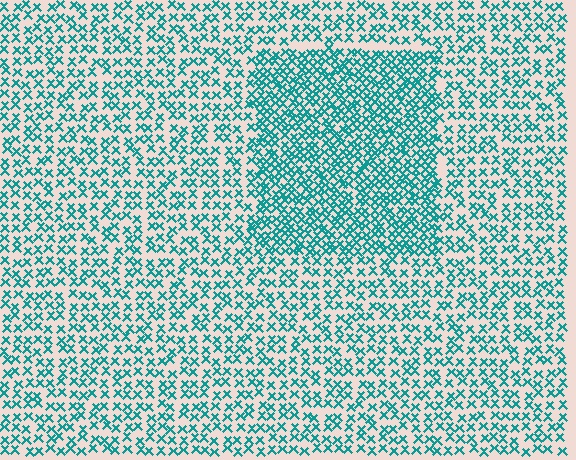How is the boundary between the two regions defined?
The boundary is defined by a change in element density (approximately 1.8x ratio). All elements are the same color, size, and shape.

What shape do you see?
I see a rectangle.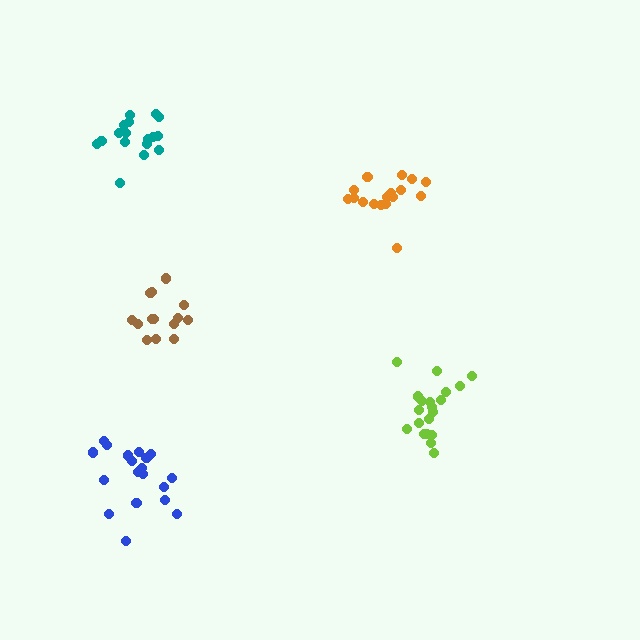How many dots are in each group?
Group 1: 19 dots, Group 2: 18 dots, Group 3: 20 dots, Group 4: 14 dots, Group 5: 17 dots (88 total).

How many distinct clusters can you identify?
There are 5 distinct clusters.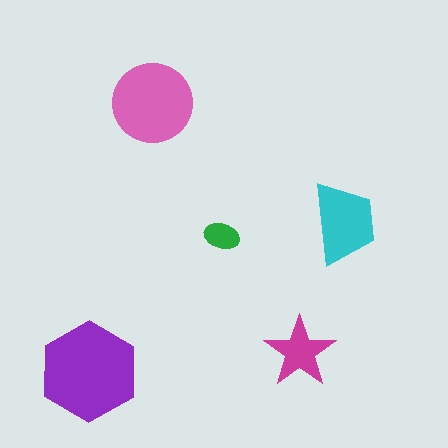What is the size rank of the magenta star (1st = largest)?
4th.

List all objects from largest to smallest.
The purple hexagon, the pink circle, the cyan trapezoid, the magenta star, the green ellipse.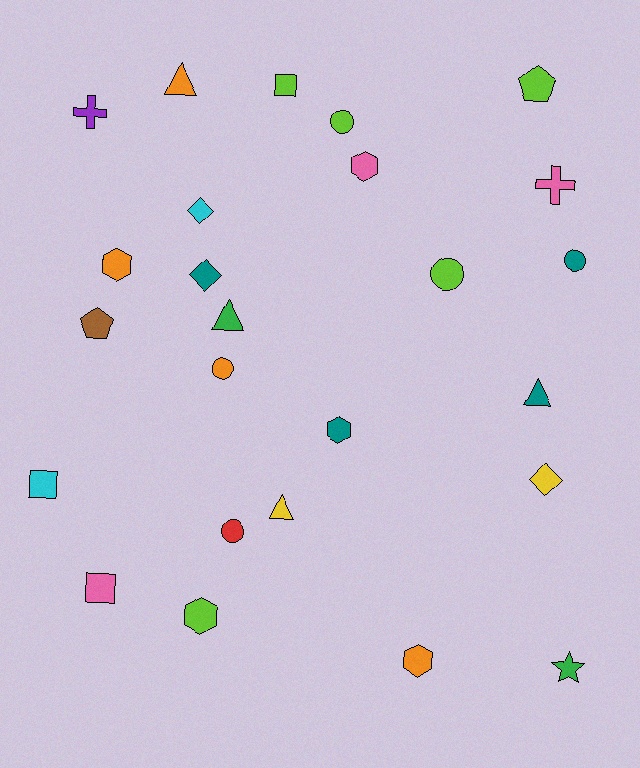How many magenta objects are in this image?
There are no magenta objects.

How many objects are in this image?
There are 25 objects.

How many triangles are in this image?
There are 4 triangles.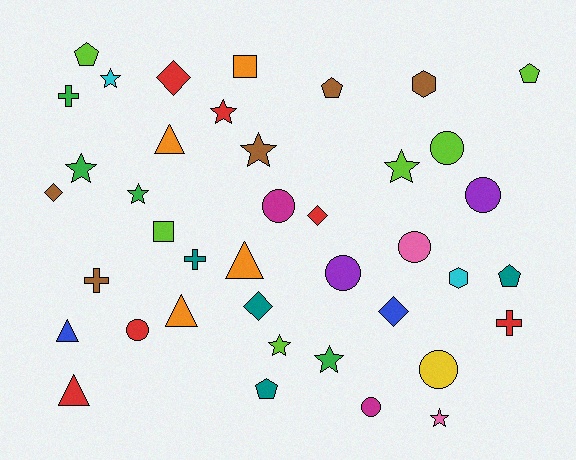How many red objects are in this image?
There are 6 red objects.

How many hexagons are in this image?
There are 2 hexagons.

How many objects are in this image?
There are 40 objects.